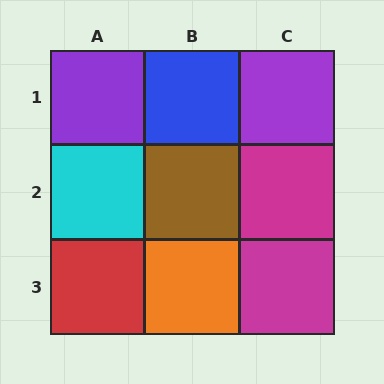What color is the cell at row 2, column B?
Brown.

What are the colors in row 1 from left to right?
Purple, blue, purple.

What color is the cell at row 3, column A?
Red.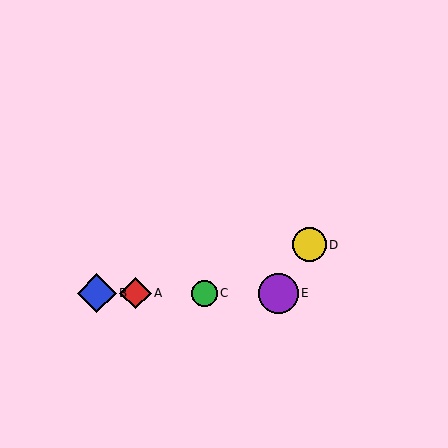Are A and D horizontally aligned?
No, A is at y≈293 and D is at y≈245.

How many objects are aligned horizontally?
4 objects (A, B, C, E) are aligned horizontally.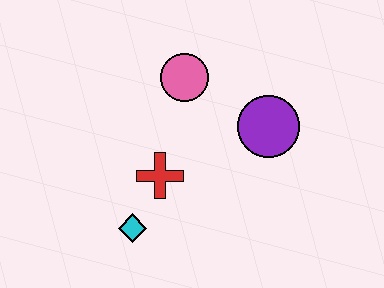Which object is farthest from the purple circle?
The cyan diamond is farthest from the purple circle.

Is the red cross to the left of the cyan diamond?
No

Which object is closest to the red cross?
The cyan diamond is closest to the red cross.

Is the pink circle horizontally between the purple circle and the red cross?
Yes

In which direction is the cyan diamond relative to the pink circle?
The cyan diamond is below the pink circle.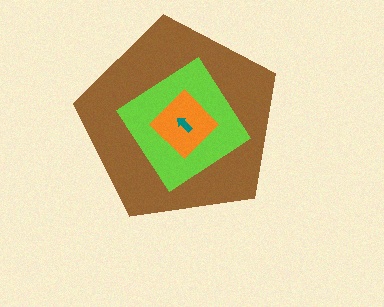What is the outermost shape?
The brown pentagon.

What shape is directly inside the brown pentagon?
The lime diamond.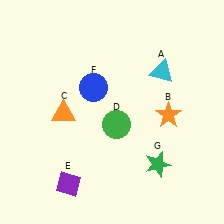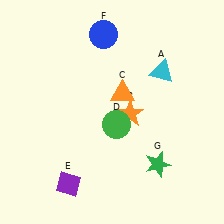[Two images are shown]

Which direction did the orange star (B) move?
The orange star (B) moved left.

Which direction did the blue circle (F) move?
The blue circle (F) moved up.